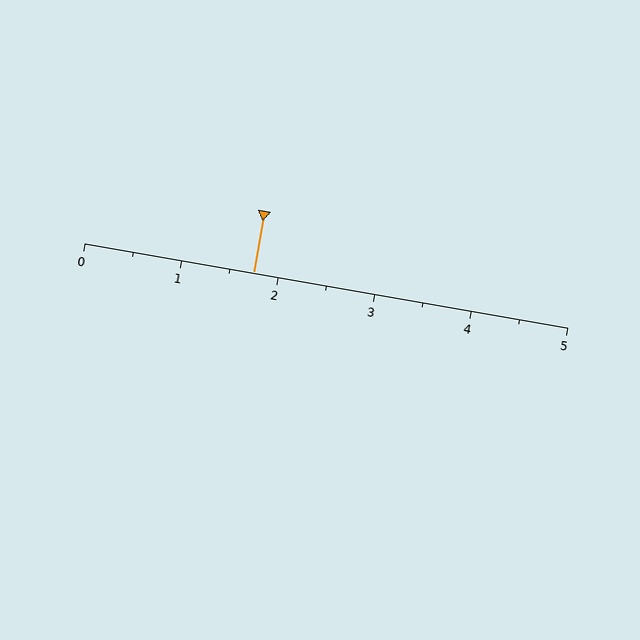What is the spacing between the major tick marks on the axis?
The major ticks are spaced 1 apart.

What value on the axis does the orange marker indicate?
The marker indicates approximately 1.8.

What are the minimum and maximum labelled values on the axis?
The axis runs from 0 to 5.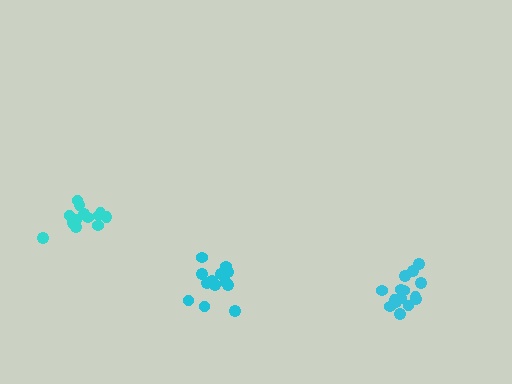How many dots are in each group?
Group 1: 13 dots, Group 2: 15 dots, Group 3: 13 dots (41 total).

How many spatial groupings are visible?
There are 3 spatial groupings.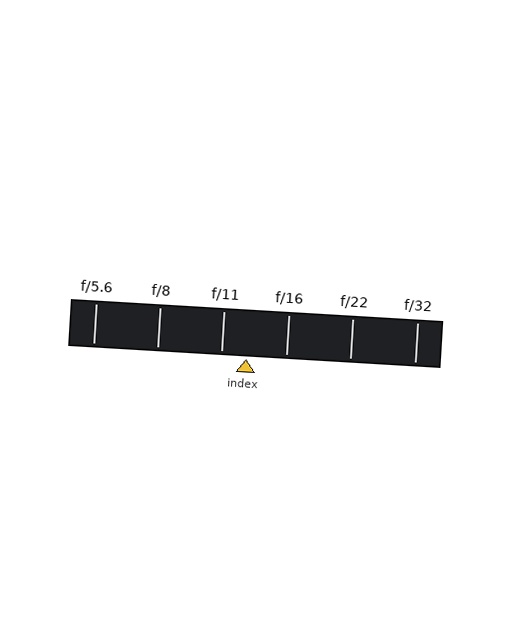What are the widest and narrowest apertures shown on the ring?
The widest aperture shown is f/5.6 and the narrowest is f/32.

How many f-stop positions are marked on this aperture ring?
There are 6 f-stop positions marked.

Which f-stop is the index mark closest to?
The index mark is closest to f/11.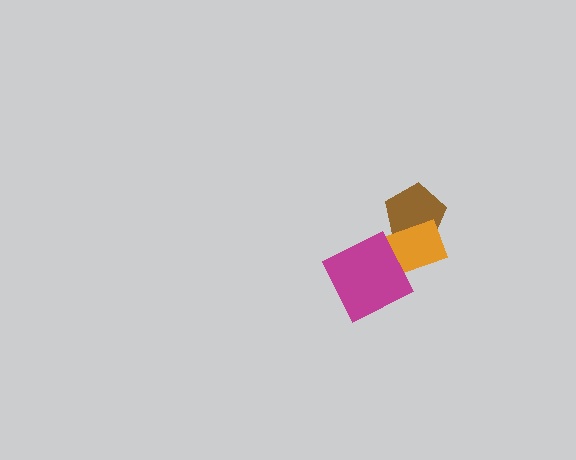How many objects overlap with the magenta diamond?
1 object overlaps with the magenta diamond.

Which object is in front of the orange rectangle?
The magenta diamond is in front of the orange rectangle.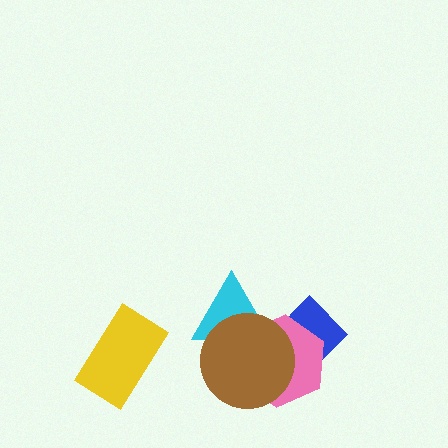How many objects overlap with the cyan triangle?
2 objects overlap with the cyan triangle.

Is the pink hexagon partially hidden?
Yes, it is partially covered by another shape.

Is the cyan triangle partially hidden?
Yes, it is partially covered by another shape.